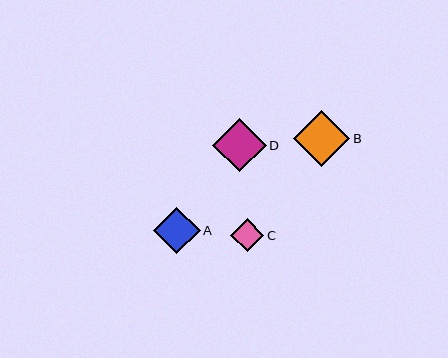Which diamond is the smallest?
Diamond C is the smallest with a size of approximately 34 pixels.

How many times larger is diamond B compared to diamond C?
Diamond B is approximately 1.7 times the size of diamond C.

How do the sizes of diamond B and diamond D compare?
Diamond B and diamond D are approximately the same size.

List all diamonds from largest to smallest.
From largest to smallest: B, D, A, C.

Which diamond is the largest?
Diamond B is the largest with a size of approximately 56 pixels.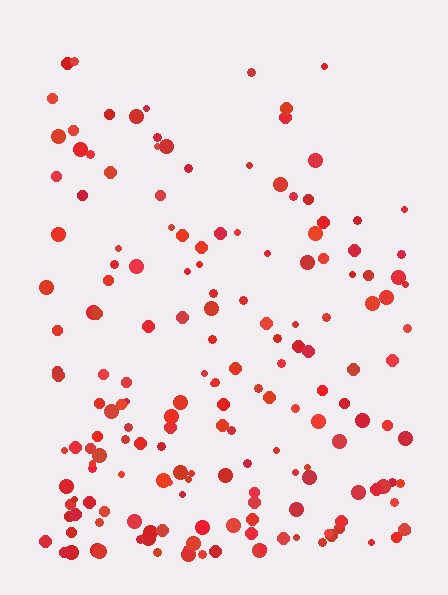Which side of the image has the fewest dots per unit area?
The top.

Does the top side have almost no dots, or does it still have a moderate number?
Still a moderate number, just noticeably fewer than the bottom.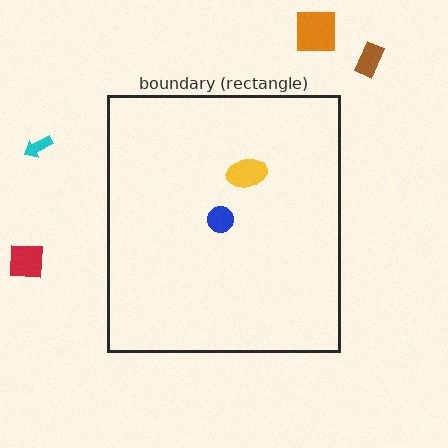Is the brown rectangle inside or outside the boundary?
Outside.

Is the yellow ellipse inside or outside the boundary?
Inside.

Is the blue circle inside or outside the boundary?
Inside.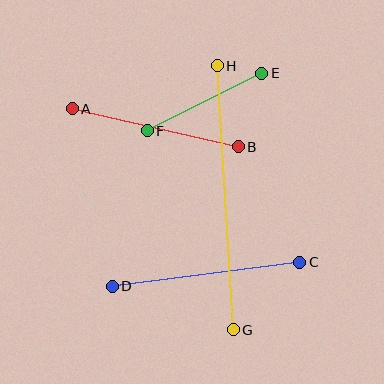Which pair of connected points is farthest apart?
Points G and H are farthest apart.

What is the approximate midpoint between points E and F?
The midpoint is at approximately (204, 102) pixels.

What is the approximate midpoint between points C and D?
The midpoint is at approximately (206, 274) pixels.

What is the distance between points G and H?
The distance is approximately 265 pixels.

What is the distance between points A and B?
The distance is approximately 170 pixels.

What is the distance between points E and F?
The distance is approximately 128 pixels.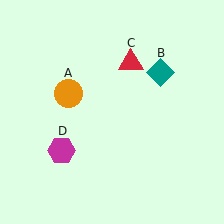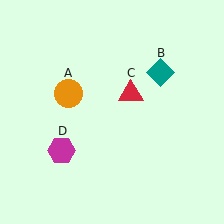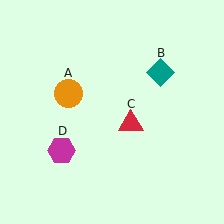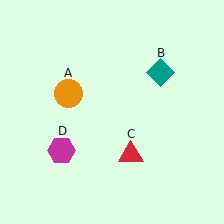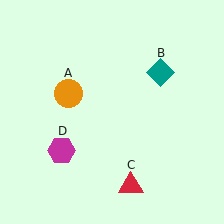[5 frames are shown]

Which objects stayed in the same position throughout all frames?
Orange circle (object A) and teal diamond (object B) and magenta hexagon (object D) remained stationary.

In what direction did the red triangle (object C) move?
The red triangle (object C) moved down.